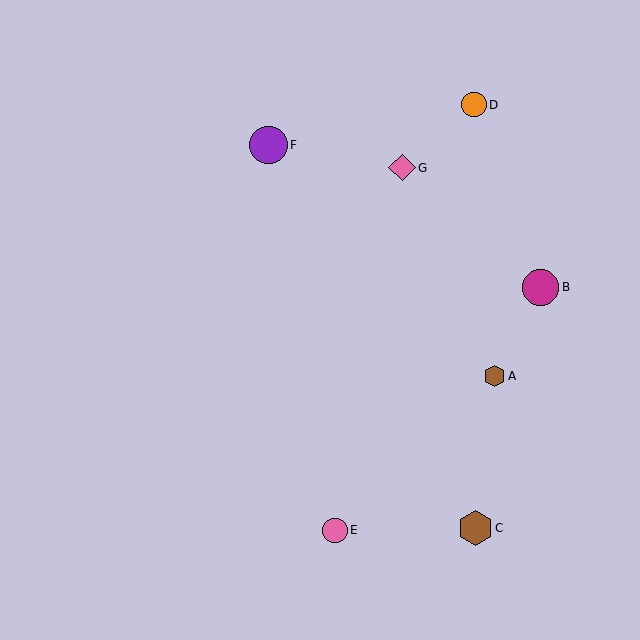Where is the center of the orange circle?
The center of the orange circle is at (474, 105).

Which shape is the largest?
The purple circle (labeled F) is the largest.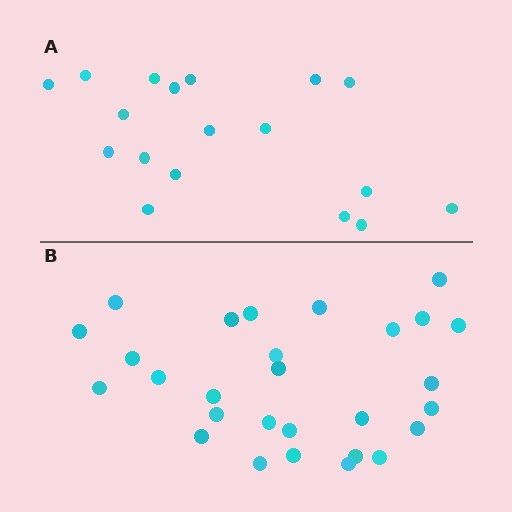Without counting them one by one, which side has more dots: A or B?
Region B (the bottom region) has more dots.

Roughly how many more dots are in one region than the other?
Region B has roughly 10 or so more dots than region A.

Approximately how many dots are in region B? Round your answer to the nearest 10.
About 30 dots. (The exact count is 28, which rounds to 30.)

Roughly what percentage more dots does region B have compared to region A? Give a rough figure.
About 55% more.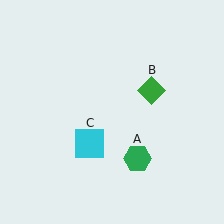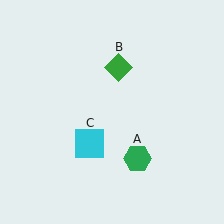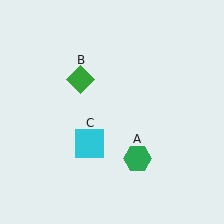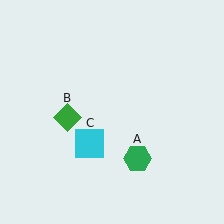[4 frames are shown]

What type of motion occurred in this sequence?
The green diamond (object B) rotated counterclockwise around the center of the scene.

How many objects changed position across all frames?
1 object changed position: green diamond (object B).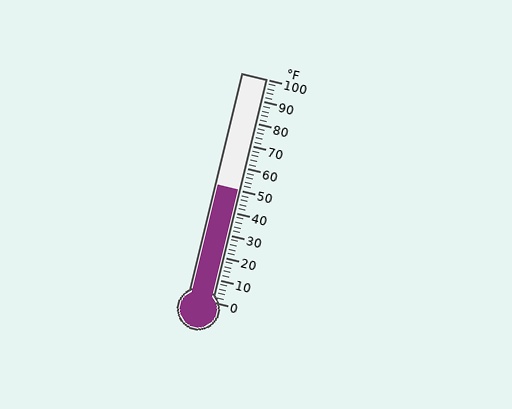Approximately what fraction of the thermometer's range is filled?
The thermometer is filled to approximately 50% of its range.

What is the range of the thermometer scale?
The thermometer scale ranges from 0°F to 100°F.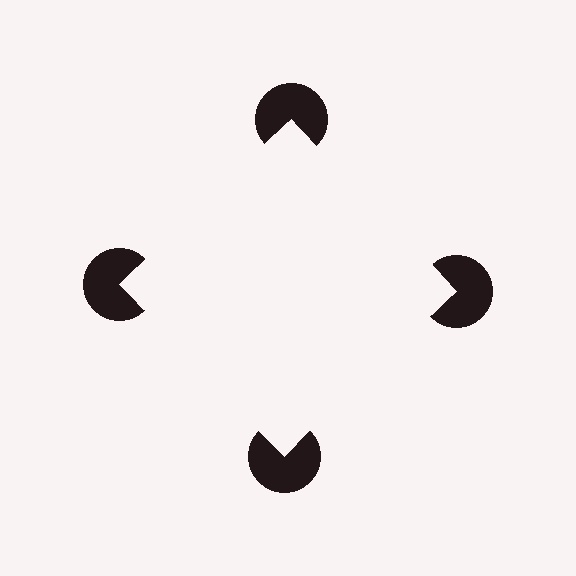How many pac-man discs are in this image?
There are 4 — one at each vertex of the illusory square.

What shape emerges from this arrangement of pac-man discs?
An illusory square — its edges are inferred from the aligned wedge cuts in the pac-man discs, not physically drawn.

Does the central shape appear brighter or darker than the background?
It typically appears slightly brighter than the background, even though no actual brightness change is drawn.